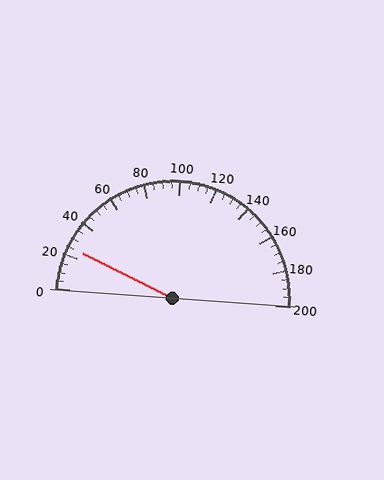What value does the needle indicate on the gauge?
The needle indicates approximately 25.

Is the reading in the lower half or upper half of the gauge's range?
The reading is in the lower half of the range (0 to 200).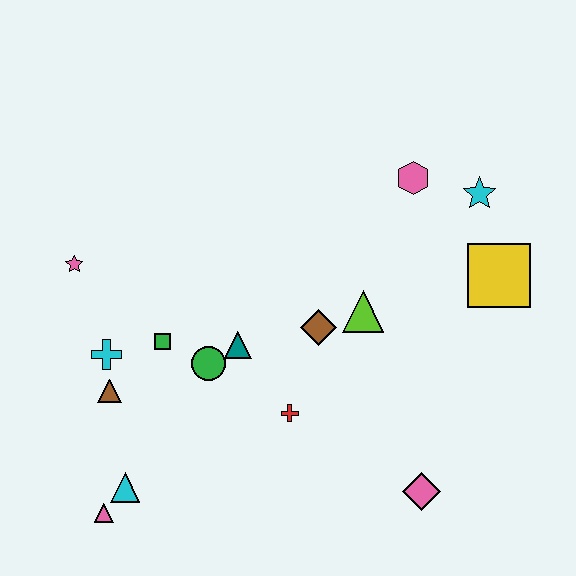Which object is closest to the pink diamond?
The red cross is closest to the pink diamond.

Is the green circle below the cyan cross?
Yes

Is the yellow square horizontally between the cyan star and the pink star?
No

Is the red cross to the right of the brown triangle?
Yes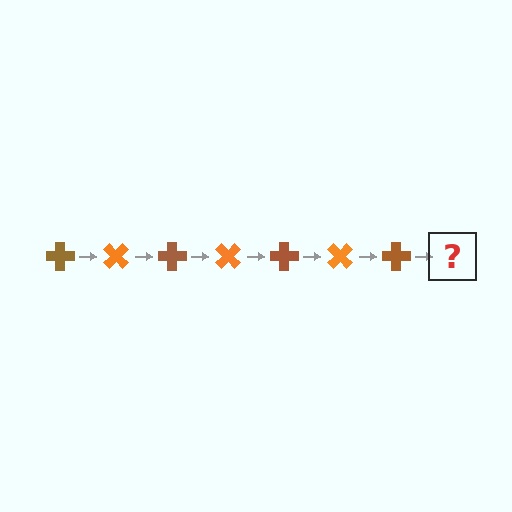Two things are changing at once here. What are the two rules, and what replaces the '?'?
The two rules are that it rotates 45 degrees each step and the color cycles through brown and orange. The '?' should be an orange cross, rotated 315 degrees from the start.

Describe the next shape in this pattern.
It should be an orange cross, rotated 315 degrees from the start.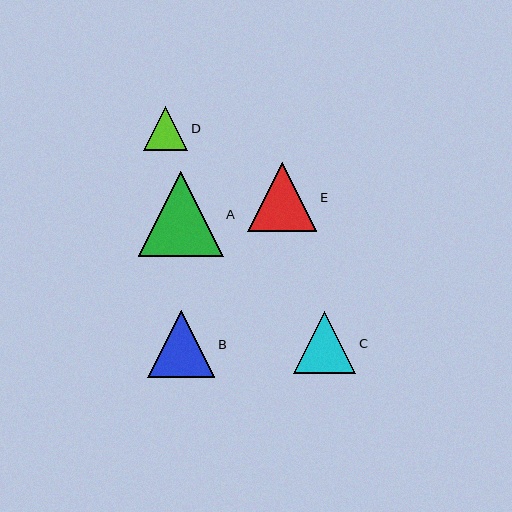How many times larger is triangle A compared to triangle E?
Triangle A is approximately 1.2 times the size of triangle E.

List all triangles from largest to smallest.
From largest to smallest: A, E, B, C, D.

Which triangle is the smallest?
Triangle D is the smallest with a size of approximately 44 pixels.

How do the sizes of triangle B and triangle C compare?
Triangle B and triangle C are approximately the same size.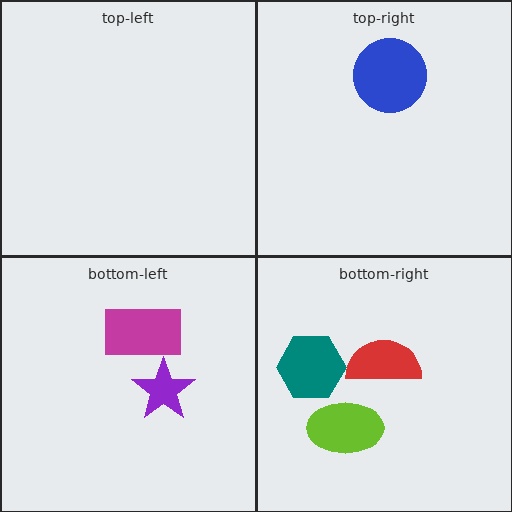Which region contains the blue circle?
The top-right region.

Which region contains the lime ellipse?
The bottom-right region.